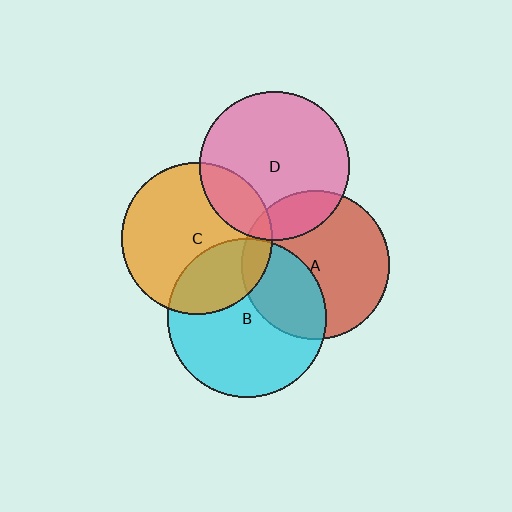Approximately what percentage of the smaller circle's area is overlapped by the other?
Approximately 35%.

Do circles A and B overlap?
Yes.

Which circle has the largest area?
Circle B (cyan).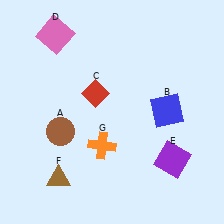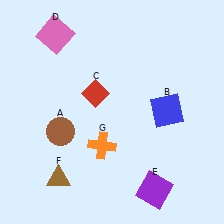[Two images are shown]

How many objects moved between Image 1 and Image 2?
1 object moved between the two images.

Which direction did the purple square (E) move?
The purple square (E) moved down.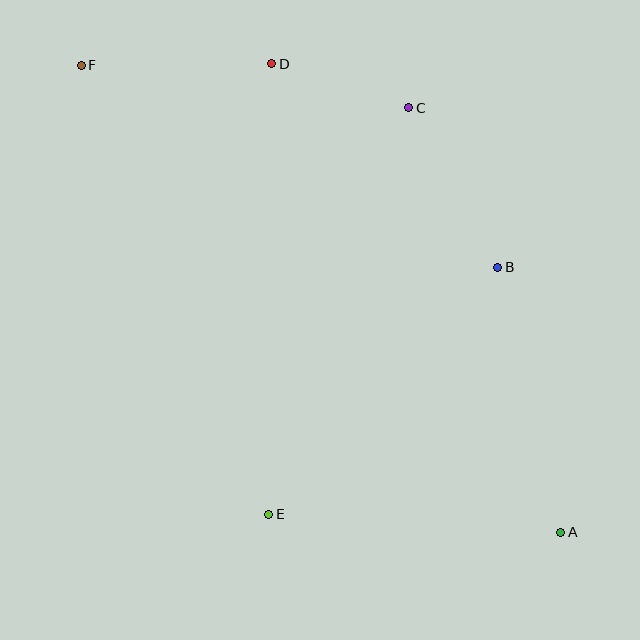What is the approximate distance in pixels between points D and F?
The distance between D and F is approximately 190 pixels.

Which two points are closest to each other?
Points C and D are closest to each other.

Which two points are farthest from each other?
Points A and F are farthest from each other.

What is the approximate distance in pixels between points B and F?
The distance between B and F is approximately 463 pixels.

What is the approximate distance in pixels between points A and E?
The distance between A and E is approximately 293 pixels.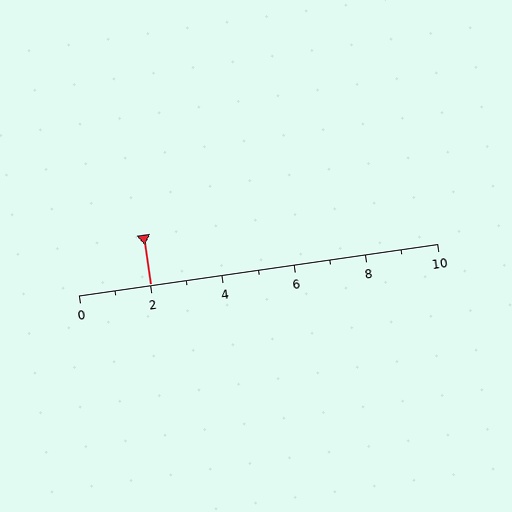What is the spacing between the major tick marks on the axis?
The major ticks are spaced 2 apart.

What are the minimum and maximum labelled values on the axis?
The axis runs from 0 to 10.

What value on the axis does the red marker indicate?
The marker indicates approximately 2.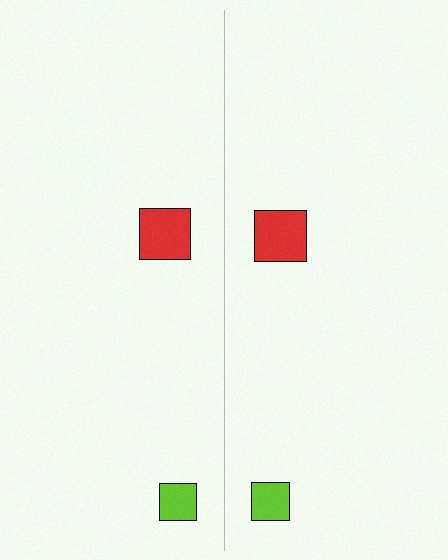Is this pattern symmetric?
Yes, this pattern has bilateral (reflection) symmetry.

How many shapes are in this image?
There are 4 shapes in this image.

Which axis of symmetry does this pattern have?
The pattern has a vertical axis of symmetry running through the center of the image.